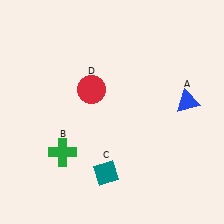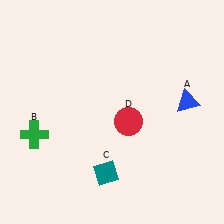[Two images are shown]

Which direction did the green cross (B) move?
The green cross (B) moved left.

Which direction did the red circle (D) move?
The red circle (D) moved right.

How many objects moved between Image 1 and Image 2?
2 objects moved between the two images.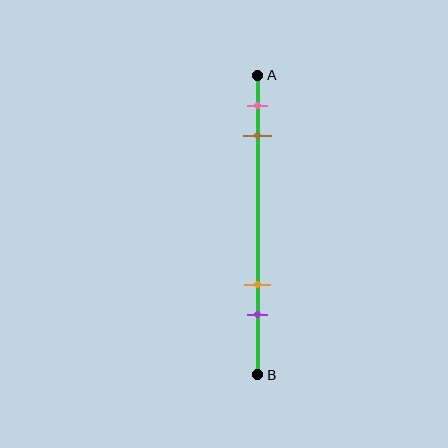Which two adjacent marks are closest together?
The pink and brown marks are the closest adjacent pair.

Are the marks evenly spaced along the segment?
No, the marks are not evenly spaced.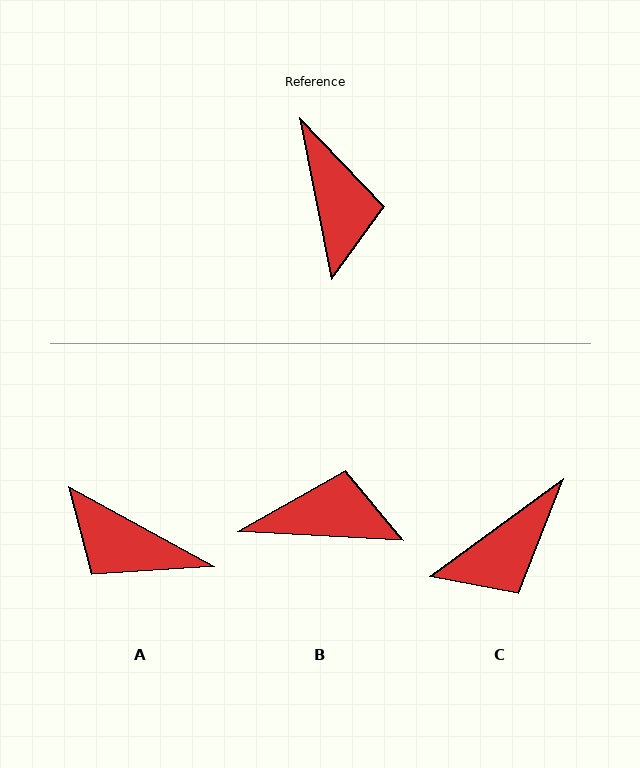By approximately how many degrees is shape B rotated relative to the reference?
Approximately 76 degrees counter-clockwise.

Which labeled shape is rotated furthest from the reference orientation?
A, about 130 degrees away.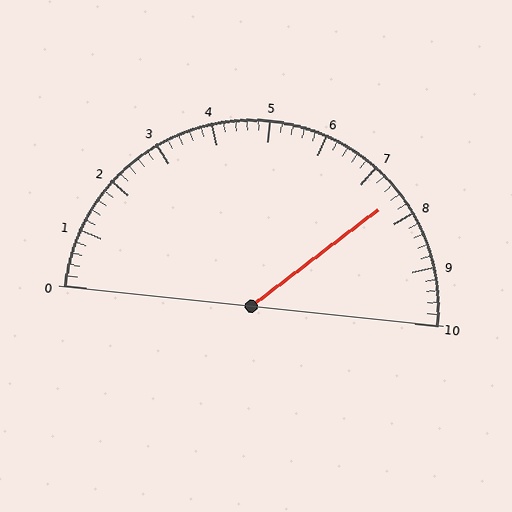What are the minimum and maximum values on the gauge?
The gauge ranges from 0 to 10.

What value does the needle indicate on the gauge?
The needle indicates approximately 7.6.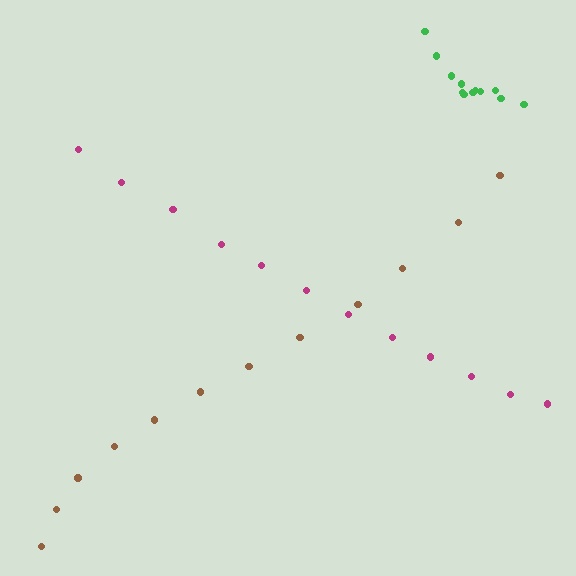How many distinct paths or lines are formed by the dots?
There are 3 distinct paths.